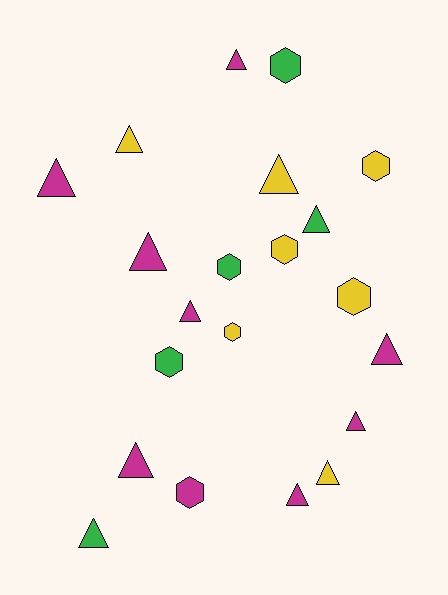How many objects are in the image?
There are 21 objects.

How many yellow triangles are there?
There are 3 yellow triangles.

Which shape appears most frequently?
Triangle, with 13 objects.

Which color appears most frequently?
Magenta, with 9 objects.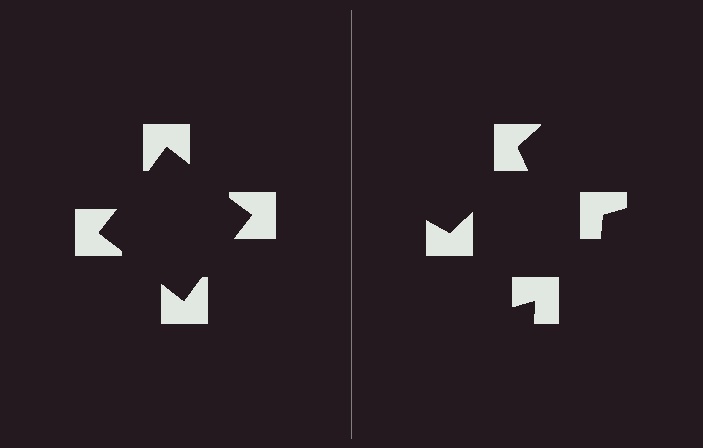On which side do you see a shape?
An illusory square appears on the left side. On the right side the wedge cuts are rotated, so no coherent shape forms.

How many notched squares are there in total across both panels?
8 — 4 on each side.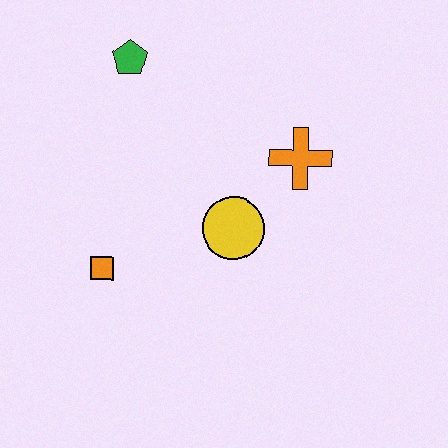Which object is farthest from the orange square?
The orange cross is farthest from the orange square.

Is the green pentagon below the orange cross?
No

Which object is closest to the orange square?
The yellow circle is closest to the orange square.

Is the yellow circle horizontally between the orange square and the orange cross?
Yes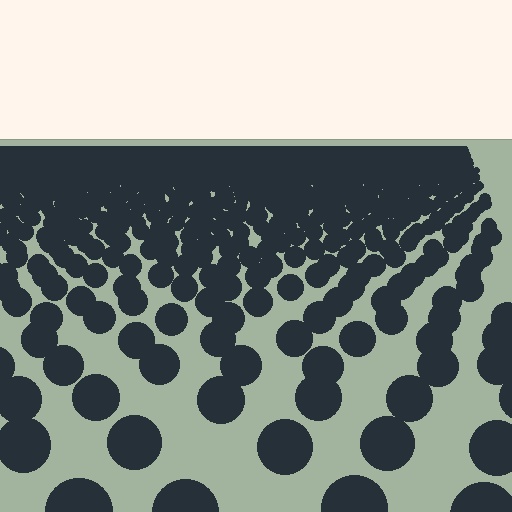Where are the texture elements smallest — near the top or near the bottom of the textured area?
Near the top.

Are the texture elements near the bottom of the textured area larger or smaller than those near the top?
Larger. Near the bottom, elements are closer to the viewer and appear at a bigger on-screen size.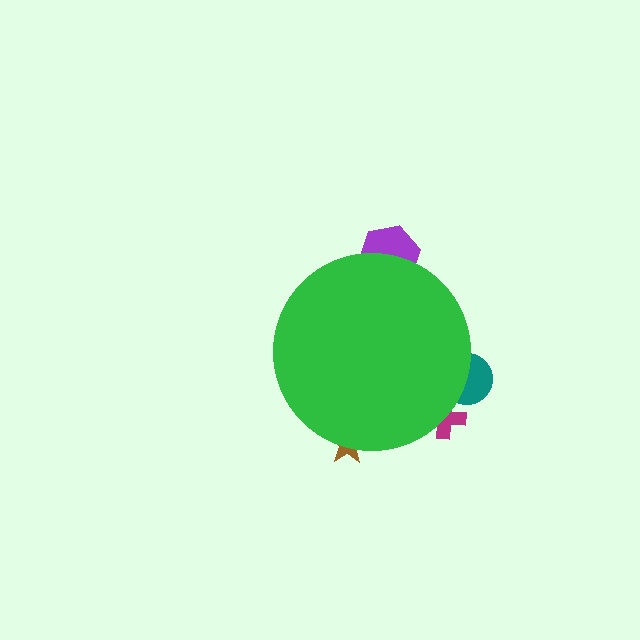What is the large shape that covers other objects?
A green circle.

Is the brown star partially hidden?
Yes, the brown star is partially hidden behind the green circle.